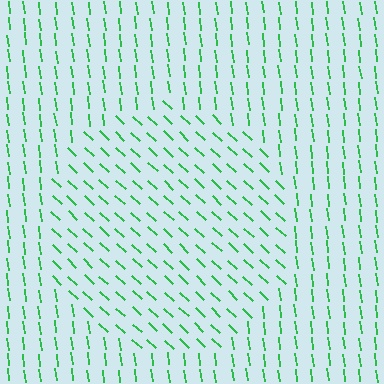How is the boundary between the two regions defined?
The boundary is defined purely by a change in line orientation (approximately 40 degrees difference). All lines are the same color and thickness.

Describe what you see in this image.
The image is filled with small green line segments. A circle region in the image has lines oriented differently from the surrounding lines, creating a visible texture boundary.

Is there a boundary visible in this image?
Yes, there is a texture boundary formed by a change in line orientation.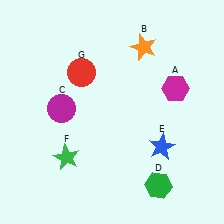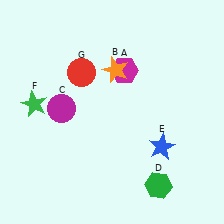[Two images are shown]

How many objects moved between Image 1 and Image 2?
3 objects moved between the two images.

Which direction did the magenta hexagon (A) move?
The magenta hexagon (A) moved left.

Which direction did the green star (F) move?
The green star (F) moved up.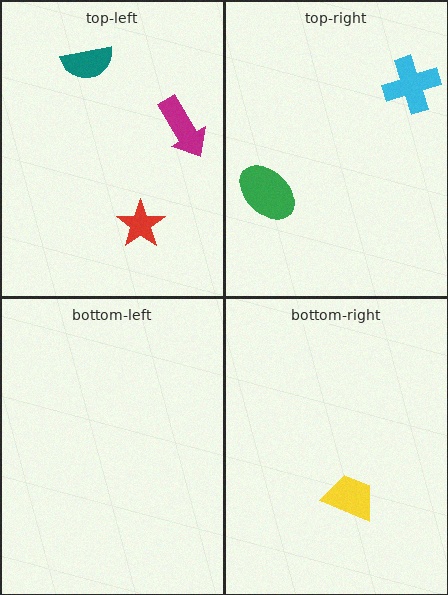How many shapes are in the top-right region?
2.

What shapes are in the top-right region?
The cyan cross, the green ellipse.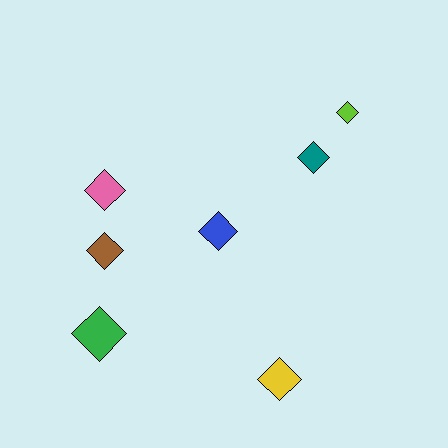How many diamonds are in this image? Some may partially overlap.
There are 7 diamonds.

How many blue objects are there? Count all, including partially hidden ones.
There is 1 blue object.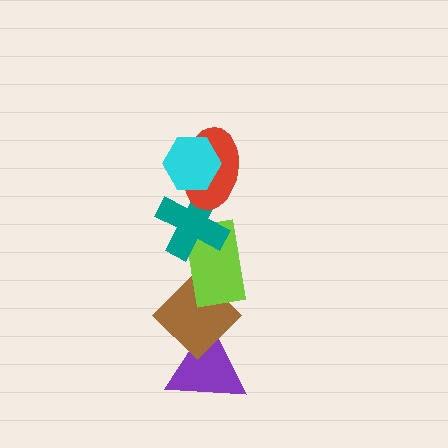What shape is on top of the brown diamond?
The lime rectangle is on top of the brown diamond.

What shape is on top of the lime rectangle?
The teal cross is on top of the lime rectangle.